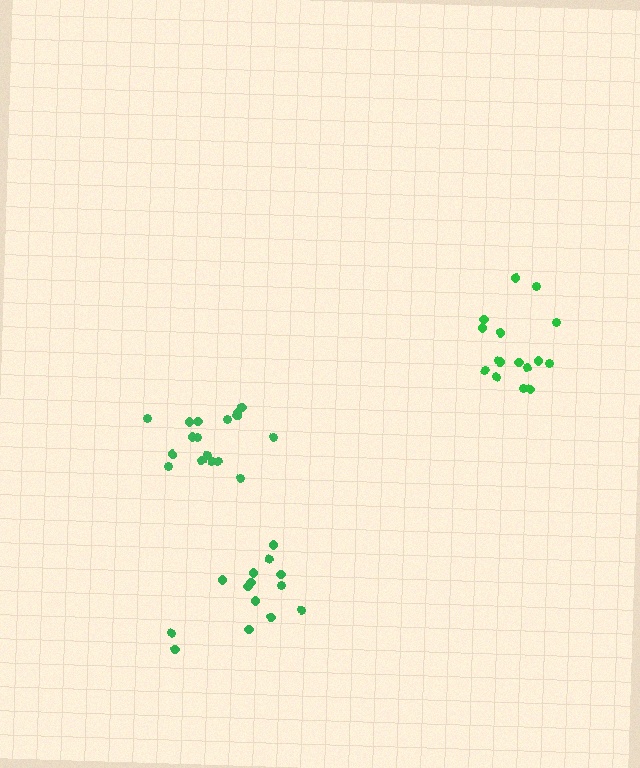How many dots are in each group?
Group 1: 16 dots, Group 2: 17 dots, Group 3: 14 dots (47 total).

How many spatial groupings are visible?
There are 3 spatial groupings.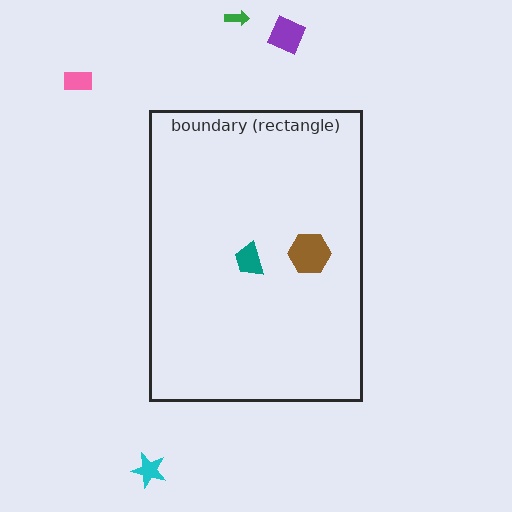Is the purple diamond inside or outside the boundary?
Outside.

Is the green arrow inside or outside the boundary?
Outside.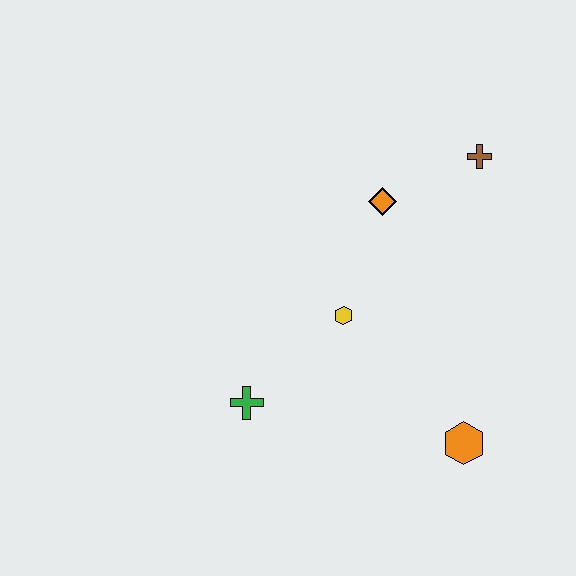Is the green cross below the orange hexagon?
No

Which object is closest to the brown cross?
The orange diamond is closest to the brown cross.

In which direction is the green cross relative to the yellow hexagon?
The green cross is to the left of the yellow hexagon.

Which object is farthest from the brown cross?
The green cross is farthest from the brown cross.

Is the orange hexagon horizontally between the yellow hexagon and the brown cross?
Yes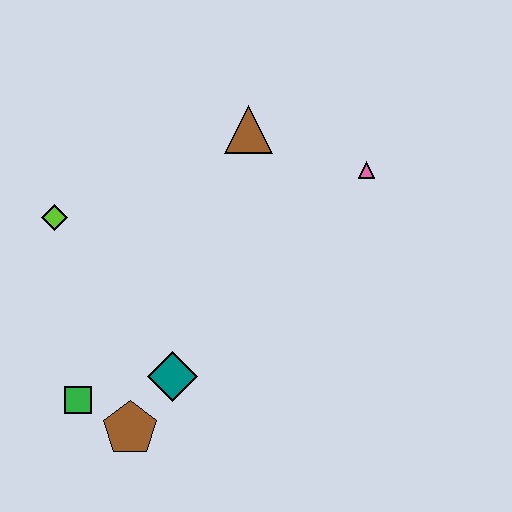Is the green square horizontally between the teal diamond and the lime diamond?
Yes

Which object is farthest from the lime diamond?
The pink triangle is farthest from the lime diamond.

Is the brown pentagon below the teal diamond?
Yes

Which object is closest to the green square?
The brown pentagon is closest to the green square.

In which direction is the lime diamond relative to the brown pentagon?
The lime diamond is above the brown pentagon.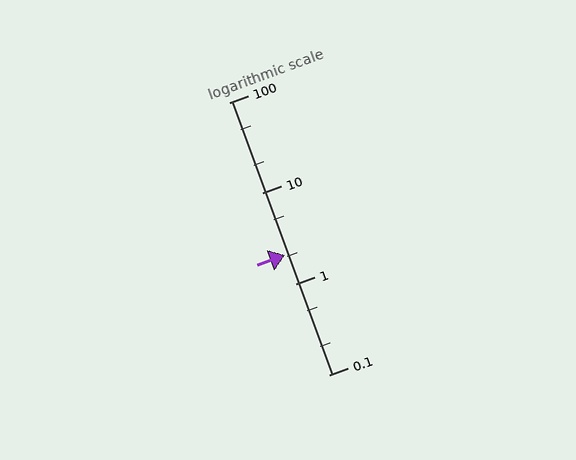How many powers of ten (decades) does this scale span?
The scale spans 3 decades, from 0.1 to 100.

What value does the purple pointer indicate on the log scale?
The pointer indicates approximately 2.1.